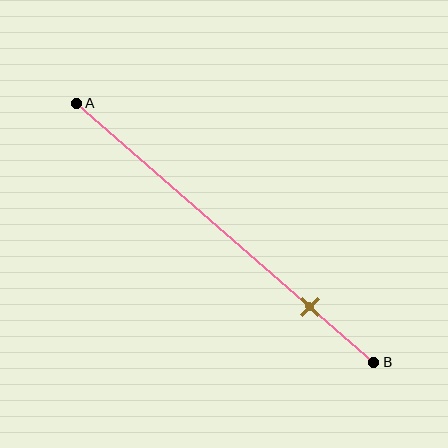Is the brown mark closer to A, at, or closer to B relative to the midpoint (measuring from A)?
The brown mark is closer to point B than the midpoint of segment AB.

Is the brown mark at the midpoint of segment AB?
No, the mark is at about 80% from A, not at the 50% midpoint.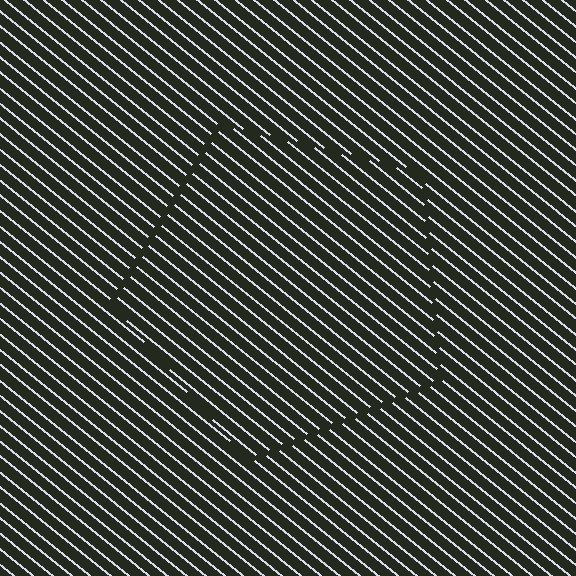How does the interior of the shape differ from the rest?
The interior of the shape contains the same grating, shifted by half a period — the contour is defined by the phase discontinuity where line-ends from the inner and outer gratings abut.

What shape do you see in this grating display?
An illusory pentagon. The interior of the shape contains the same grating, shifted by half a period — the contour is defined by the phase discontinuity where line-ends from the inner and outer gratings abut.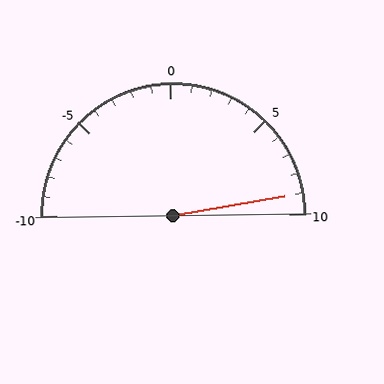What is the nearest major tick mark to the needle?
The nearest major tick mark is 10.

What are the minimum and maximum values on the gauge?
The gauge ranges from -10 to 10.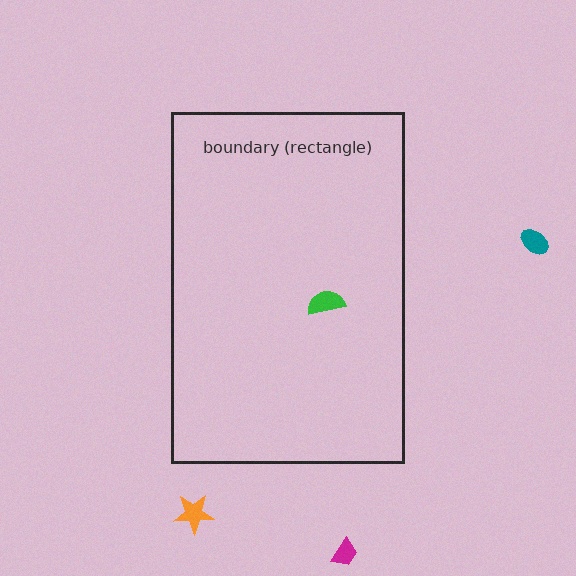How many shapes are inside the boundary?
1 inside, 3 outside.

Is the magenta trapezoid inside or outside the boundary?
Outside.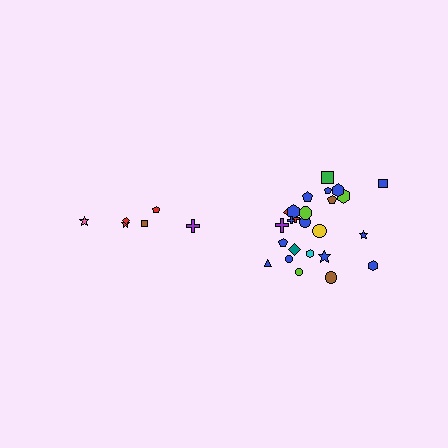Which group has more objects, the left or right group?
The right group.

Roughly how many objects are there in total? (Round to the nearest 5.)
Roughly 30 objects in total.